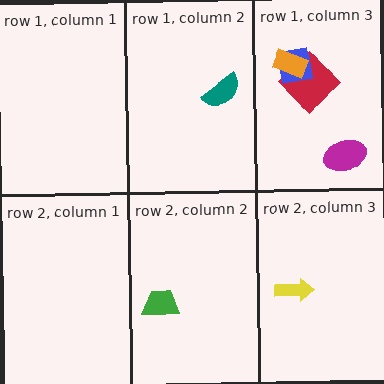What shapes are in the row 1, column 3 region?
The red diamond, the blue square, the magenta ellipse, the orange rectangle.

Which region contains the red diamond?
The row 1, column 3 region.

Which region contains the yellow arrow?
The row 2, column 3 region.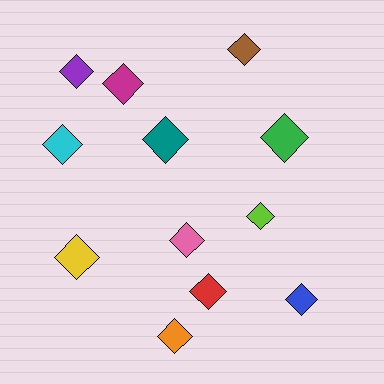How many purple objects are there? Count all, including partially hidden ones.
There is 1 purple object.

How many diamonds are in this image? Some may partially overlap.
There are 12 diamonds.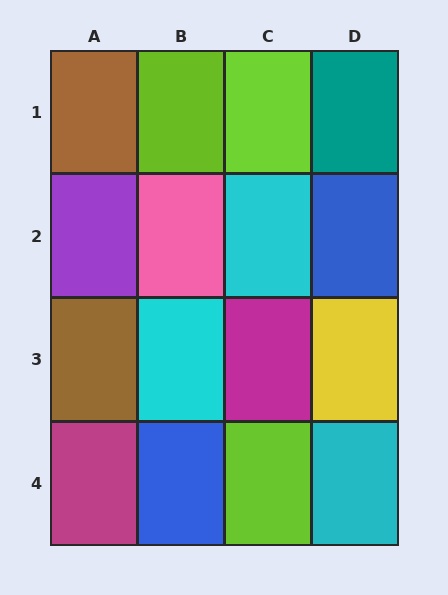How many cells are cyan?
3 cells are cyan.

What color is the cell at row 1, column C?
Lime.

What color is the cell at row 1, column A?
Brown.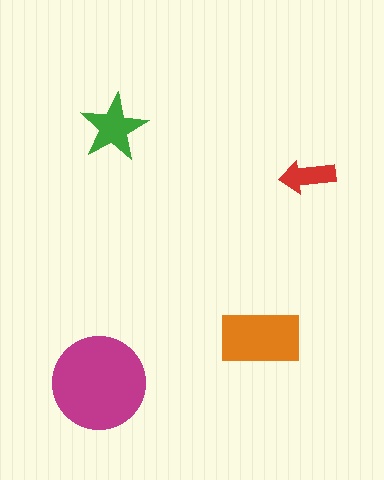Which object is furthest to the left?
The magenta circle is leftmost.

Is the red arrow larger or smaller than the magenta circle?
Smaller.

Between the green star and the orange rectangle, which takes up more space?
The orange rectangle.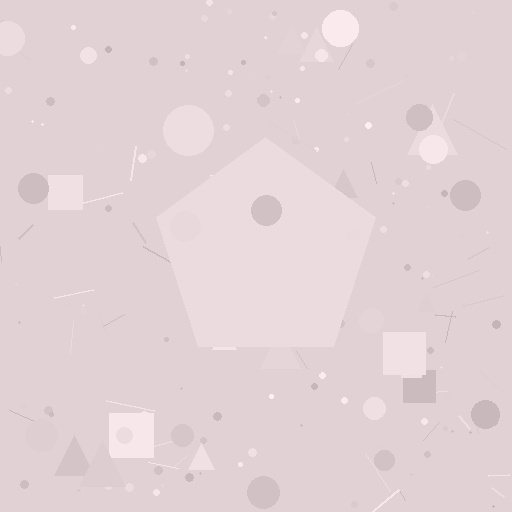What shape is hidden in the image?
A pentagon is hidden in the image.